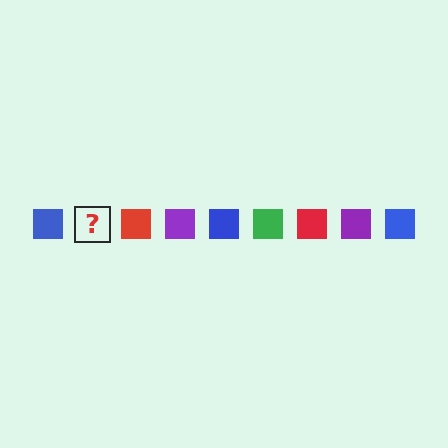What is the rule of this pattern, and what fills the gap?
The rule is that the pattern cycles through blue, green, red, purple squares. The gap should be filled with a green square.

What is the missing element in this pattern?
The missing element is a green square.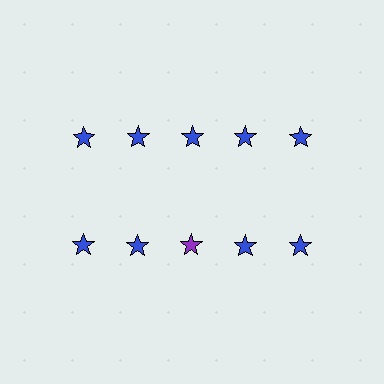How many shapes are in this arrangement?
There are 10 shapes arranged in a grid pattern.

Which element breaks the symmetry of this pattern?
The purple star in the second row, center column breaks the symmetry. All other shapes are blue stars.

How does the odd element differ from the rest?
It has a different color: purple instead of blue.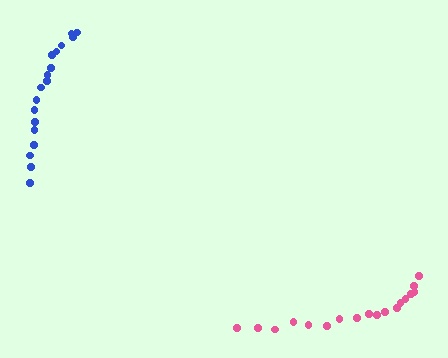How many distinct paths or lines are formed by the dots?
There are 2 distinct paths.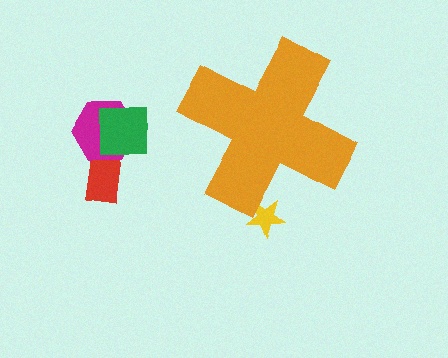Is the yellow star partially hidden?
Yes, the yellow star is partially hidden behind the orange cross.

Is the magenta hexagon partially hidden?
No, the magenta hexagon is fully visible.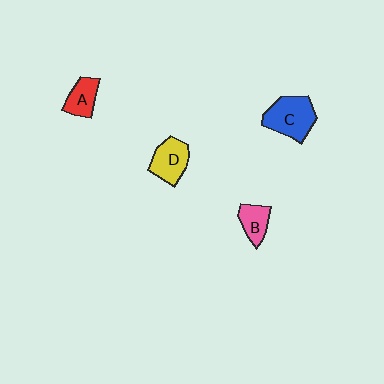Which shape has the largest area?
Shape C (blue).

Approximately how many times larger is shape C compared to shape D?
Approximately 1.3 times.